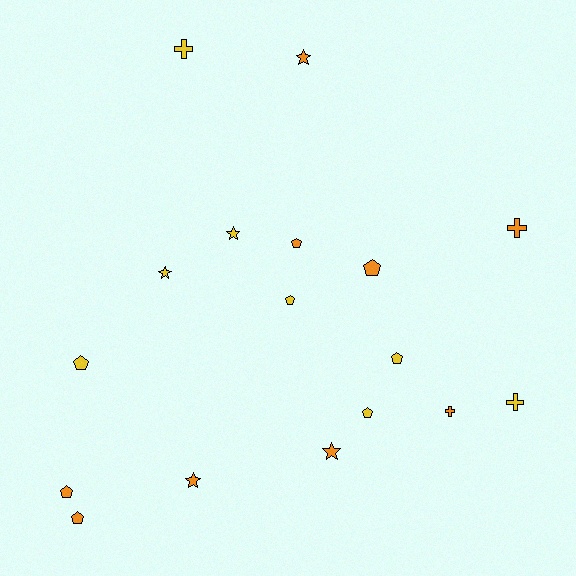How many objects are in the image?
There are 17 objects.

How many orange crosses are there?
There are 2 orange crosses.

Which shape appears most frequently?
Pentagon, with 8 objects.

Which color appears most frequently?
Orange, with 9 objects.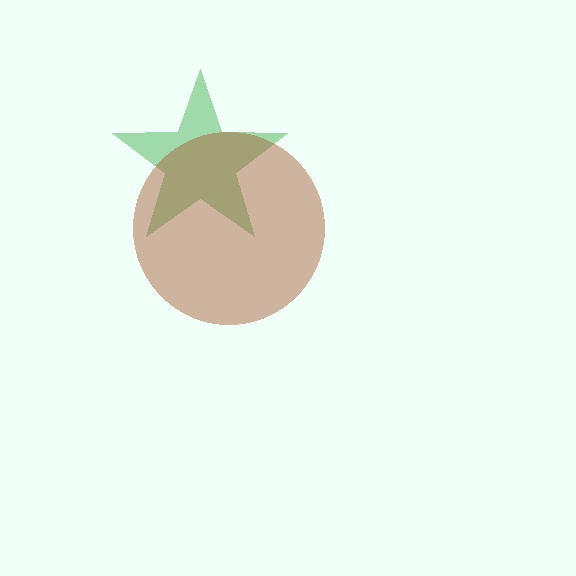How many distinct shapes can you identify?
There are 2 distinct shapes: a green star, a brown circle.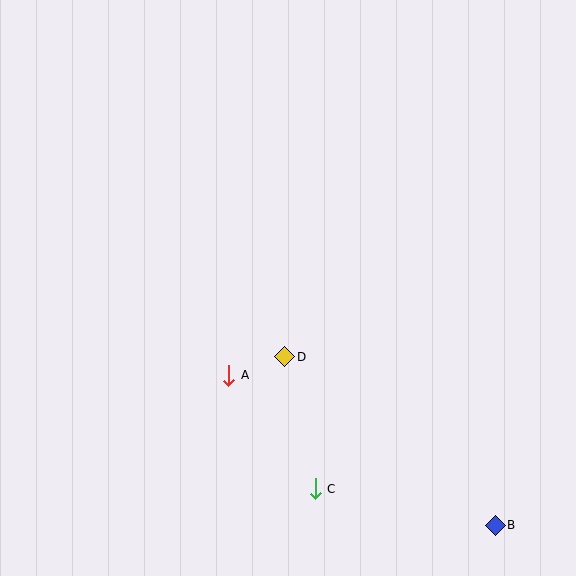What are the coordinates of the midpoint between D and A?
The midpoint between D and A is at (257, 366).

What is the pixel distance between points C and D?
The distance between C and D is 135 pixels.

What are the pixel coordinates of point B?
Point B is at (495, 525).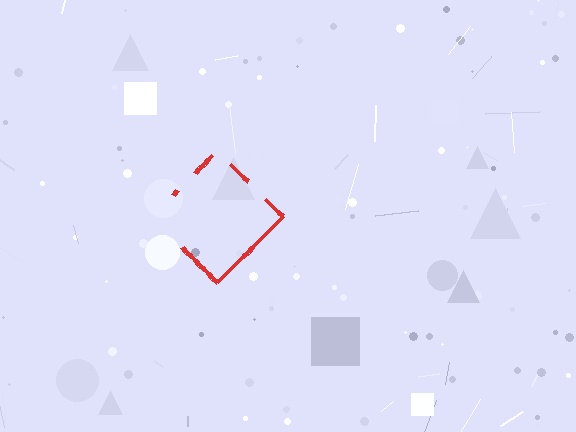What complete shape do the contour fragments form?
The contour fragments form a diamond.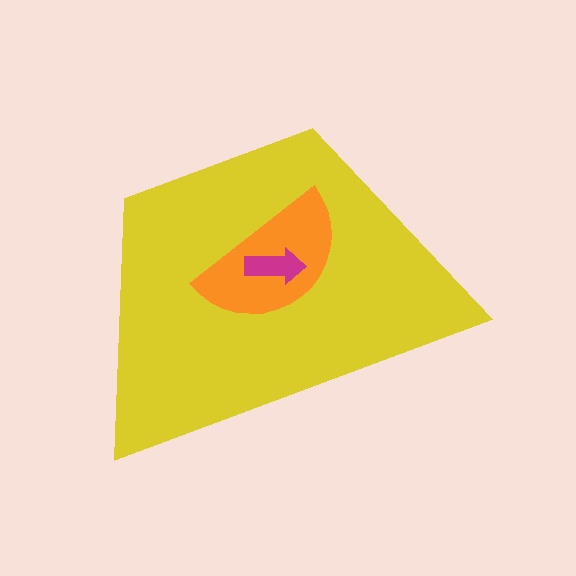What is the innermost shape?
The magenta arrow.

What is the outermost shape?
The yellow trapezoid.